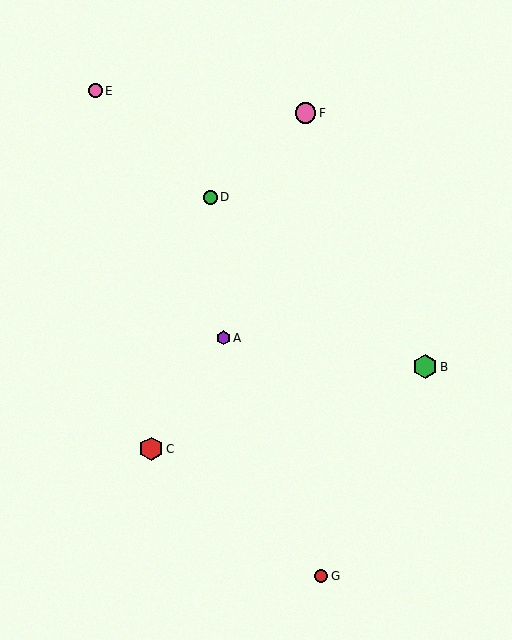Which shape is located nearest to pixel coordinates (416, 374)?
The green hexagon (labeled B) at (425, 367) is nearest to that location.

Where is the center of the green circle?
The center of the green circle is at (210, 197).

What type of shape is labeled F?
Shape F is a pink circle.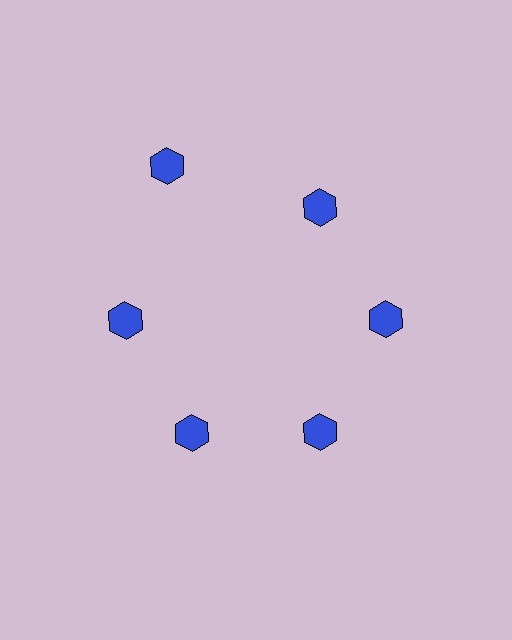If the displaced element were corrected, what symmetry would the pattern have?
It would have 6-fold rotational symmetry — the pattern would map onto itself every 60 degrees.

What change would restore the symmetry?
The symmetry would be restored by moving it inward, back onto the ring so that all 6 hexagons sit at equal angles and equal distance from the center.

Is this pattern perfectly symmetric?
No. The 6 blue hexagons are arranged in a ring, but one element near the 11 o'clock position is pushed outward from the center, breaking the 6-fold rotational symmetry.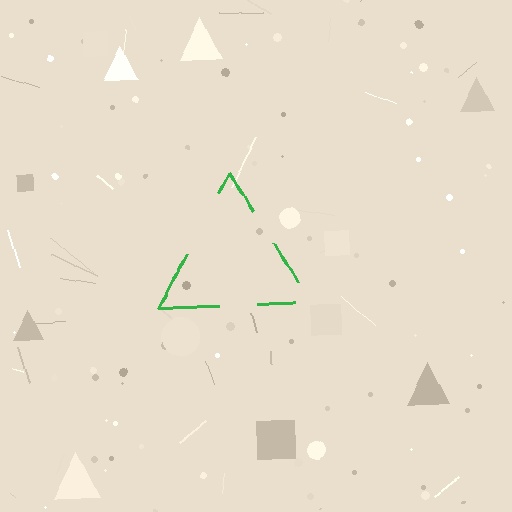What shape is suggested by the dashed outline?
The dashed outline suggests a triangle.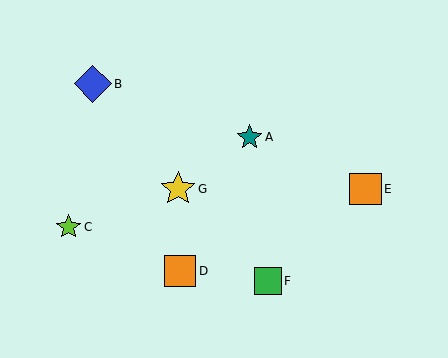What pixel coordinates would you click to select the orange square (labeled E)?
Click at (365, 189) to select the orange square E.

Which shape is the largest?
The blue diamond (labeled B) is the largest.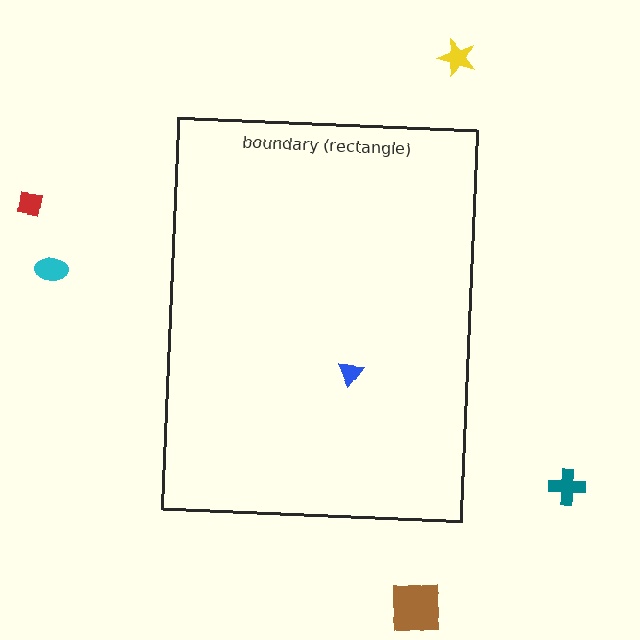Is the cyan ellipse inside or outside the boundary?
Outside.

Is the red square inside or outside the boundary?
Outside.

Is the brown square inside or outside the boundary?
Outside.